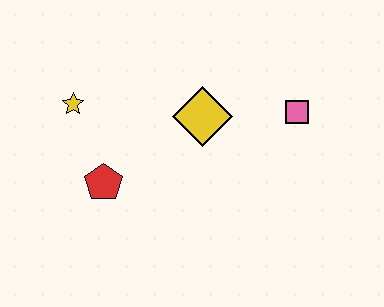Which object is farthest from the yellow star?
The pink square is farthest from the yellow star.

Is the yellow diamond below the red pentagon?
No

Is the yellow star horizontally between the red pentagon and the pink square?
No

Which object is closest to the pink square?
The yellow diamond is closest to the pink square.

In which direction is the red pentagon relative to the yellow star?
The red pentagon is below the yellow star.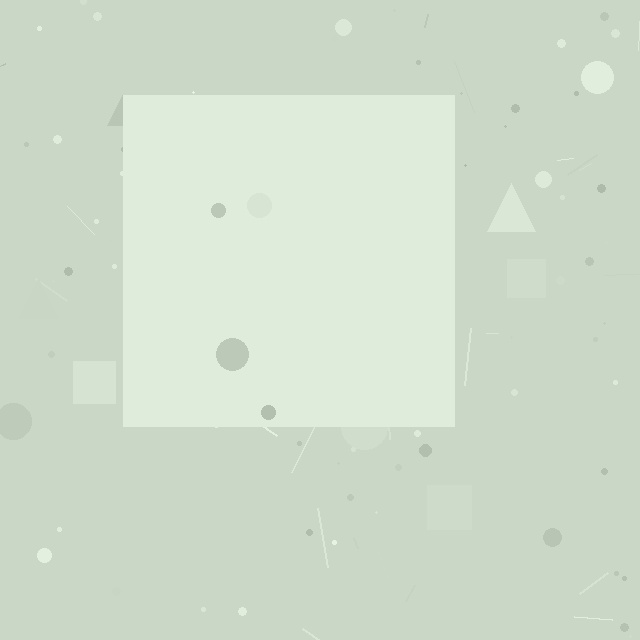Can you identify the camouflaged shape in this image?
The camouflaged shape is a square.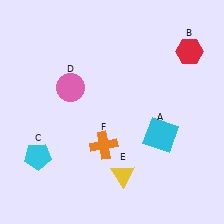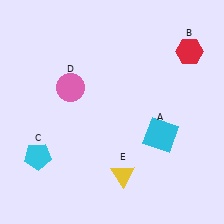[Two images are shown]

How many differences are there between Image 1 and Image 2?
There is 1 difference between the two images.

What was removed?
The orange cross (F) was removed in Image 2.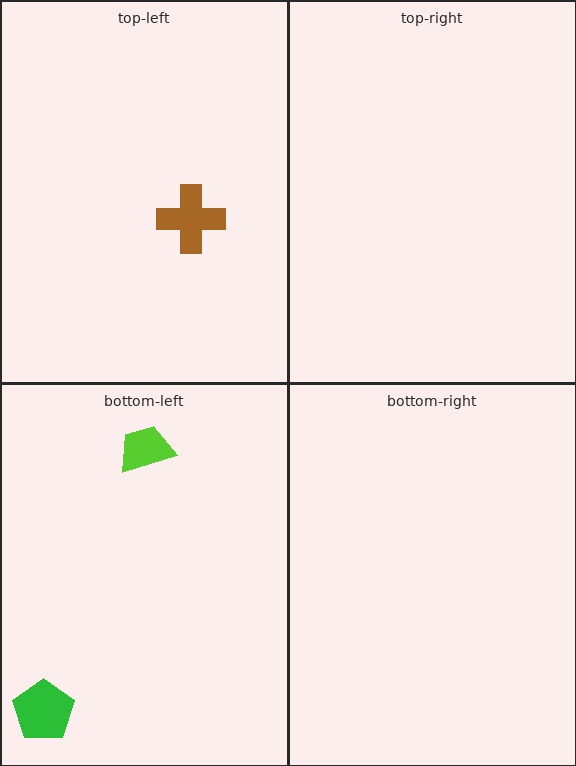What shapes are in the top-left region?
The brown cross.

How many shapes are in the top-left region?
1.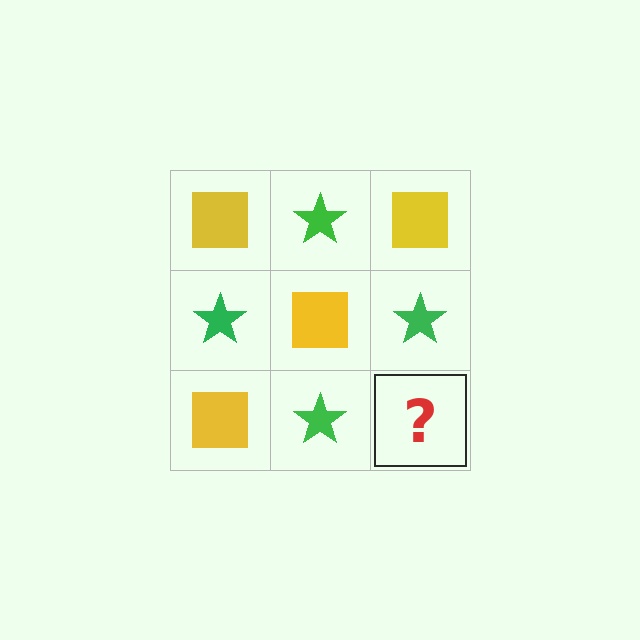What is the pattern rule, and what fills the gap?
The rule is that it alternates yellow square and green star in a checkerboard pattern. The gap should be filled with a yellow square.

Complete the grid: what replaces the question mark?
The question mark should be replaced with a yellow square.